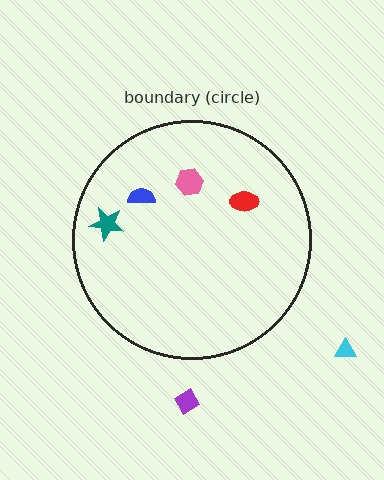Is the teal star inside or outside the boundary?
Inside.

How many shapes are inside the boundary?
4 inside, 2 outside.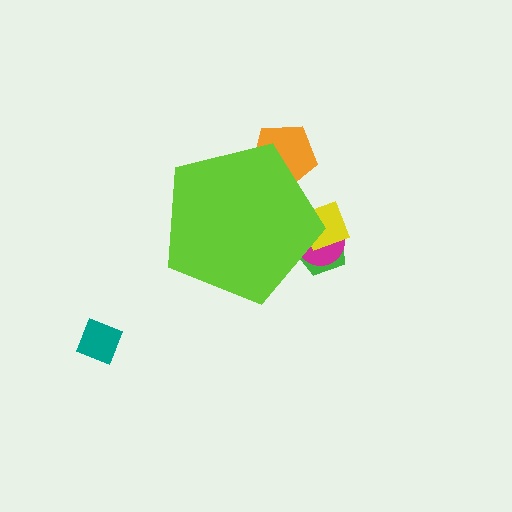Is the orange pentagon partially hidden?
Yes, the orange pentagon is partially hidden behind the lime pentagon.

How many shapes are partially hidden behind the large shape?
4 shapes are partially hidden.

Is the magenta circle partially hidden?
Yes, the magenta circle is partially hidden behind the lime pentagon.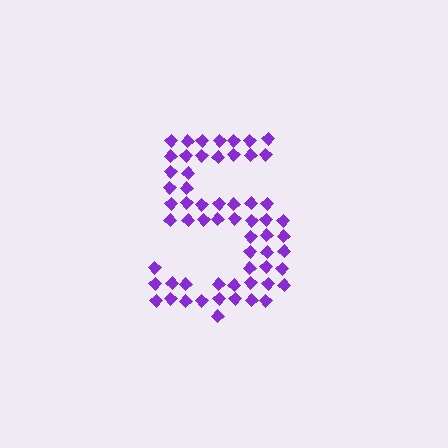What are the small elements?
The small elements are diamonds.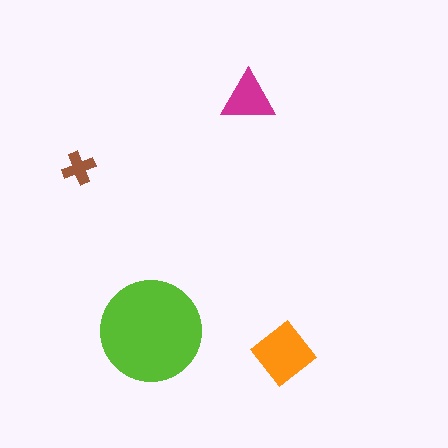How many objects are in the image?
There are 4 objects in the image.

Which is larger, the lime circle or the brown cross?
The lime circle.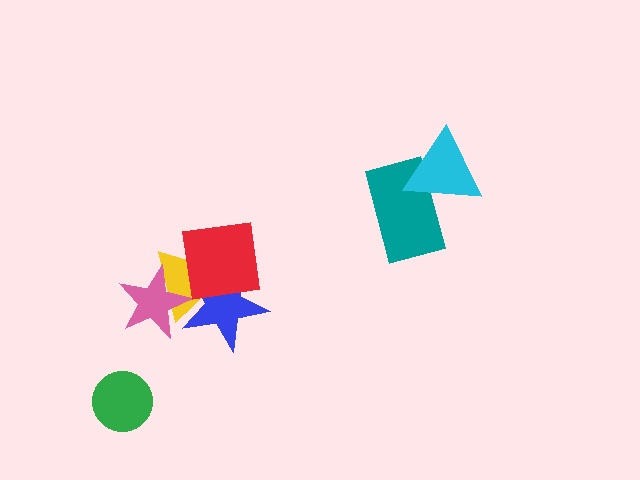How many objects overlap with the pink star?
2 objects overlap with the pink star.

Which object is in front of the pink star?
The blue star is in front of the pink star.